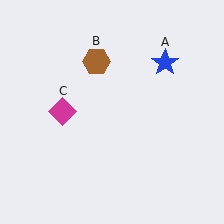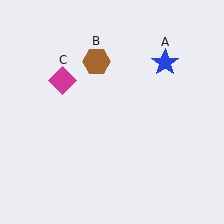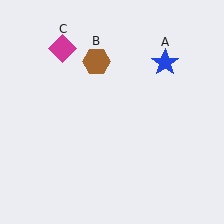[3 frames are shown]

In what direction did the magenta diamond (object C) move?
The magenta diamond (object C) moved up.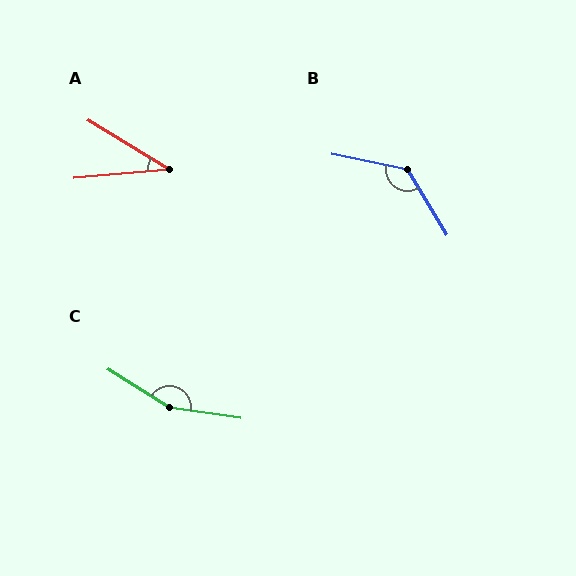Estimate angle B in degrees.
Approximately 133 degrees.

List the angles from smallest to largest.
A (36°), B (133°), C (156°).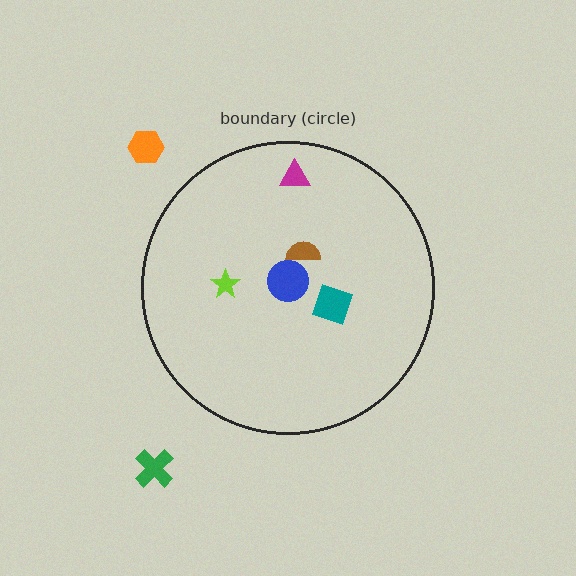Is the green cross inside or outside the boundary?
Outside.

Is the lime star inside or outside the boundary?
Inside.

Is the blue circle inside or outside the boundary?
Inside.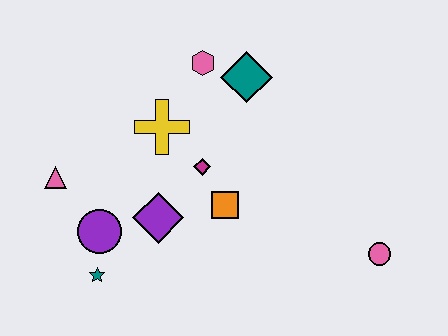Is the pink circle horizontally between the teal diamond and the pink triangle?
No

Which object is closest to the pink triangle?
The purple circle is closest to the pink triangle.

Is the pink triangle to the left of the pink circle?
Yes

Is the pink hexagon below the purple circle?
No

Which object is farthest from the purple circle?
The pink circle is farthest from the purple circle.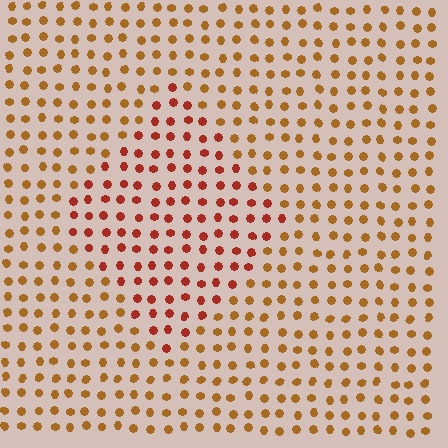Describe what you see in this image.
The image is filled with small brown elements in a uniform arrangement. A diamond-shaped region is visible where the elements are tinted to a slightly different hue, forming a subtle color boundary.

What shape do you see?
I see a diamond.